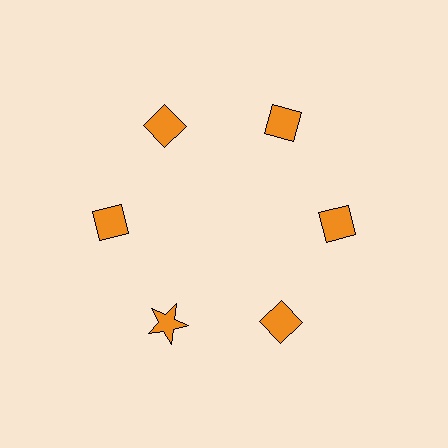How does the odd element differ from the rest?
It has a different shape: star instead of diamond.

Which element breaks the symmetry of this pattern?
The orange star at roughly the 7 o'clock position breaks the symmetry. All other shapes are orange diamonds.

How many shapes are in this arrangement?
There are 6 shapes arranged in a ring pattern.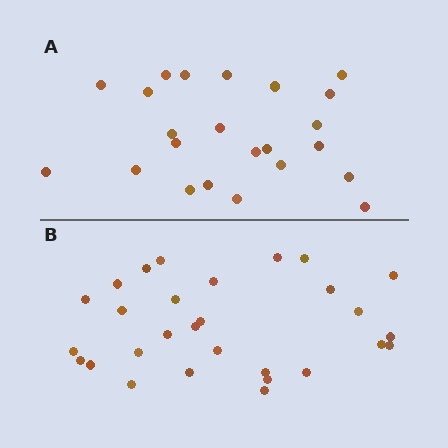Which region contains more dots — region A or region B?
Region B (the bottom region) has more dots.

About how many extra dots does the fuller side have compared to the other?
Region B has about 6 more dots than region A.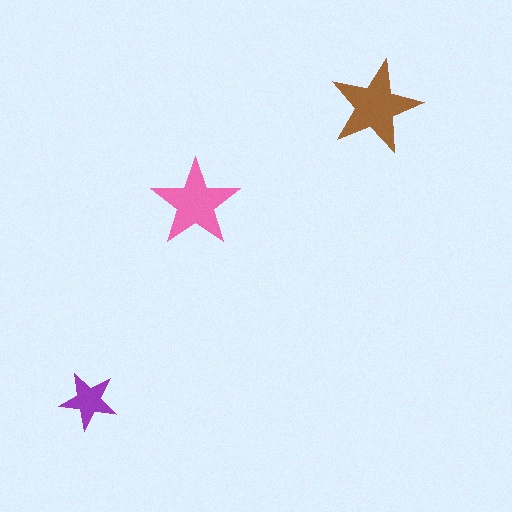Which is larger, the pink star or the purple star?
The pink one.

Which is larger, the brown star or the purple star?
The brown one.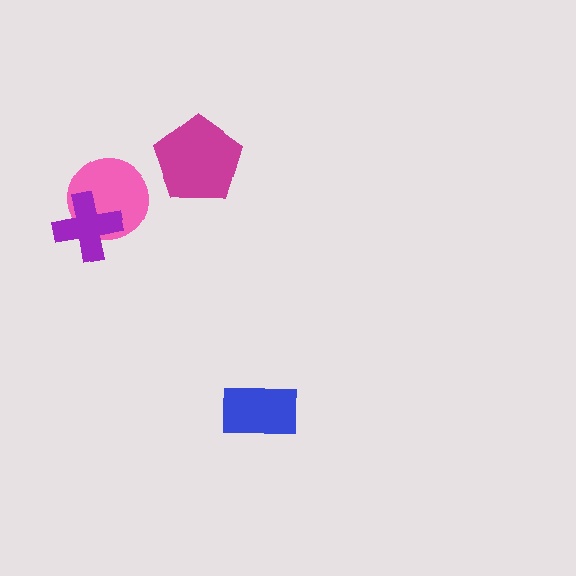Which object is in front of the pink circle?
The purple cross is in front of the pink circle.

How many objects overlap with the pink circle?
1 object overlaps with the pink circle.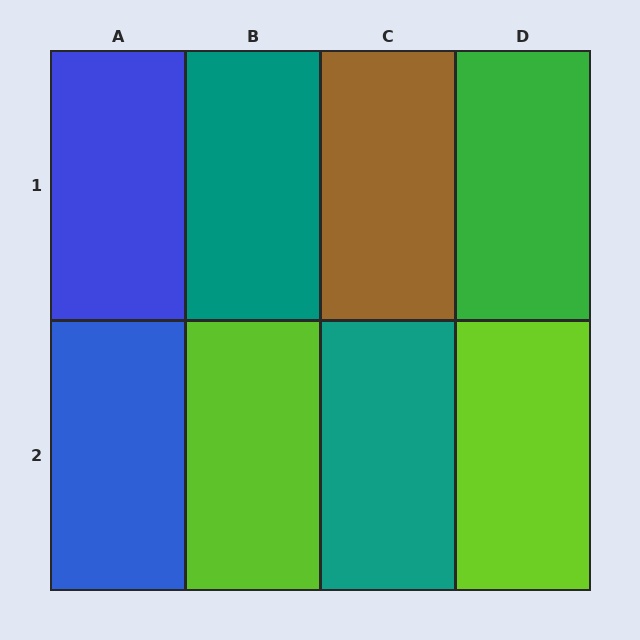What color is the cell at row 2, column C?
Teal.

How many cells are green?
1 cell is green.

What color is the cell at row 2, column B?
Lime.